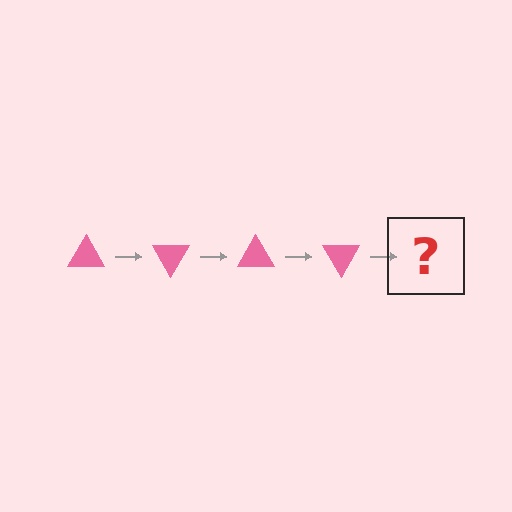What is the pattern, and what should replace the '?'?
The pattern is that the triangle rotates 60 degrees each step. The '?' should be a pink triangle rotated 240 degrees.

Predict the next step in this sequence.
The next step is a pink triangle rotated 240 degrees.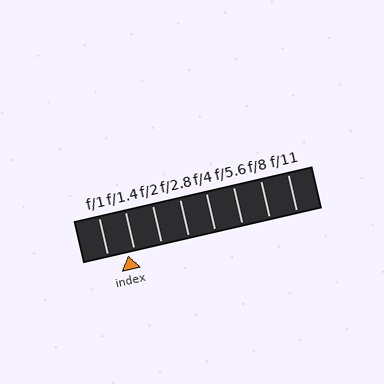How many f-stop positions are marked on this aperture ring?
There are 8 f-stop positions marked.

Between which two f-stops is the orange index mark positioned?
The index mark is between f/1 and f/1.4.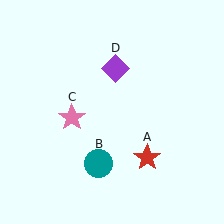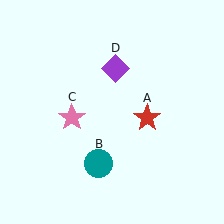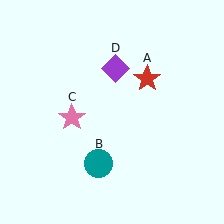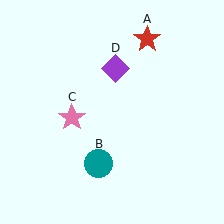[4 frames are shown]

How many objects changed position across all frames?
1 object changed position: red star (object A).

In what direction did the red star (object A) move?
The red star (object A) moved up.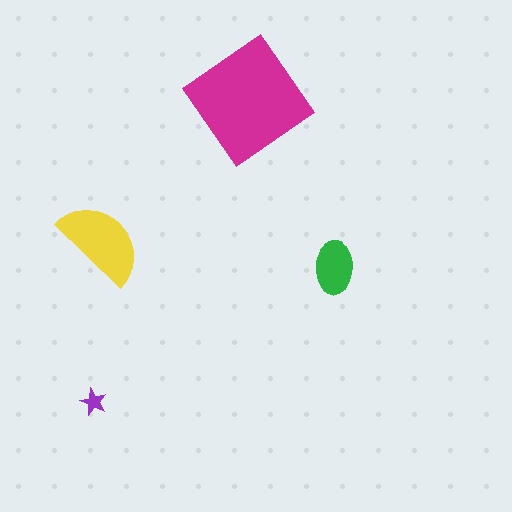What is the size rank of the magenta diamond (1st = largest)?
1st.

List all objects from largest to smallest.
The magenta diamond, the yellow semicircle, the green ellipse, the purple star.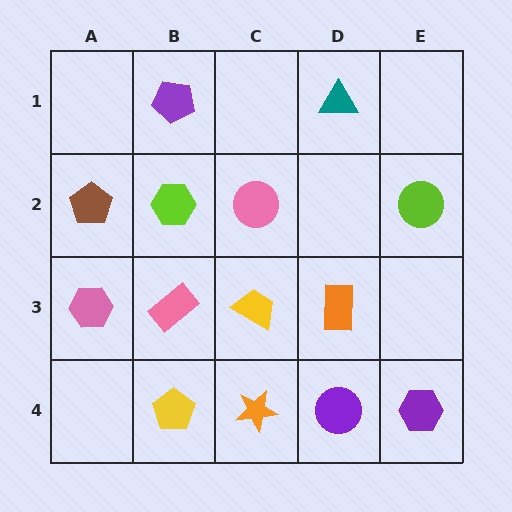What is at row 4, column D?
A purple circle.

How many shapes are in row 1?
2 shapes.